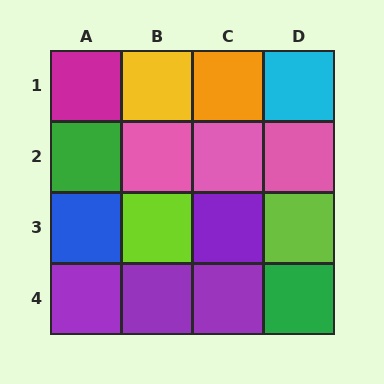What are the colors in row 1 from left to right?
Magenta, yellow, orange, cyan.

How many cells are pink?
3 cells are pink.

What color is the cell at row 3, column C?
Purple.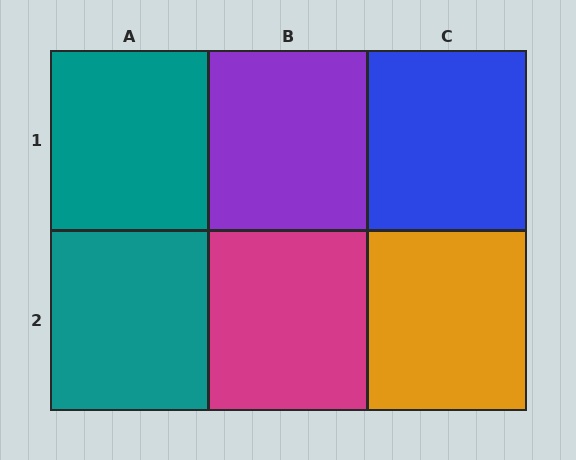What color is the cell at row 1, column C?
Blue.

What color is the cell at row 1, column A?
Teal.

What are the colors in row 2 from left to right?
Teal, magenta, orange.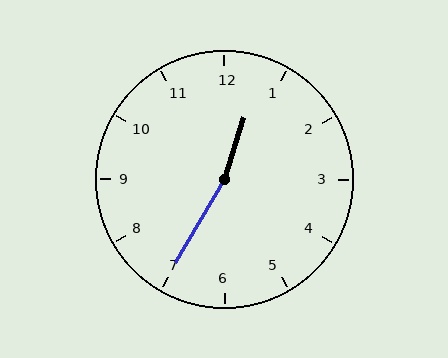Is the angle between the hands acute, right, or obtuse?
It is obtuse.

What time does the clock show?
12:35.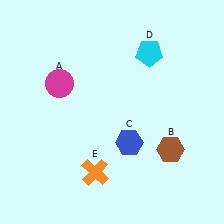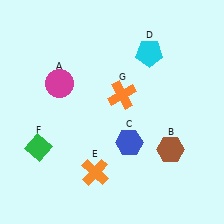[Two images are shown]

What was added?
A green diamond (F), an orange cross (G) were added in Image 2.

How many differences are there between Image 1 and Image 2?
There are 2 differences between the two images.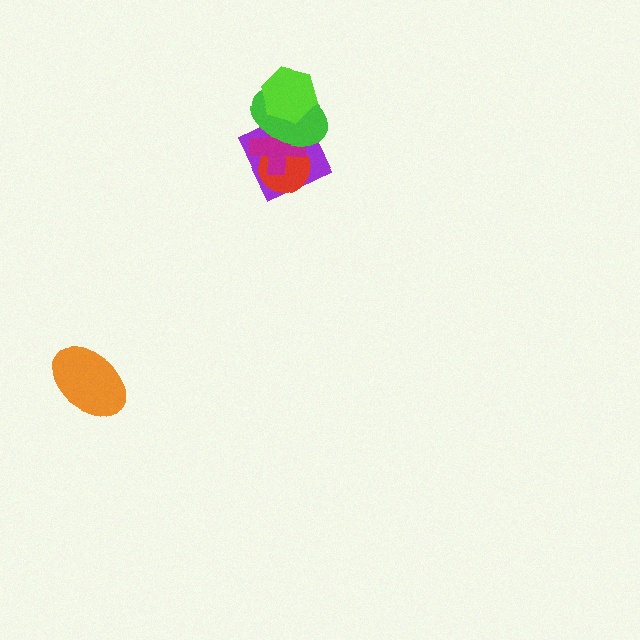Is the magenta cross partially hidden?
Yes, it is partially covered by another shape.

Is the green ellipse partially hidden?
Yes, it is partially covered by another shape.